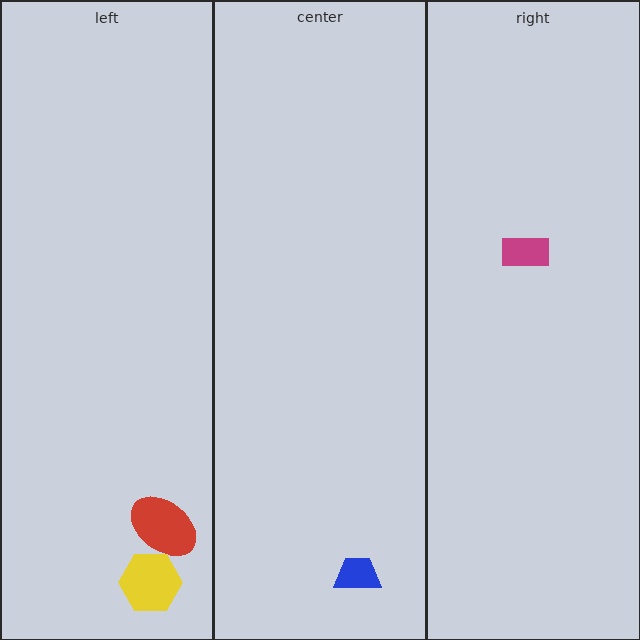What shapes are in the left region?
The yellow hexagon, the red ellipse.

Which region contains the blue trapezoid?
The center region.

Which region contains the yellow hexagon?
The left region.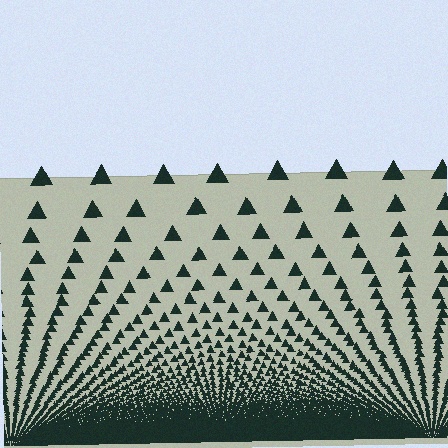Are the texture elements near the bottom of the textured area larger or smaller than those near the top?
Smaller. The gradient is inverted — elements near the bottom are smaller and denser.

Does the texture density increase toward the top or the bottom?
Density increases toward the bottom.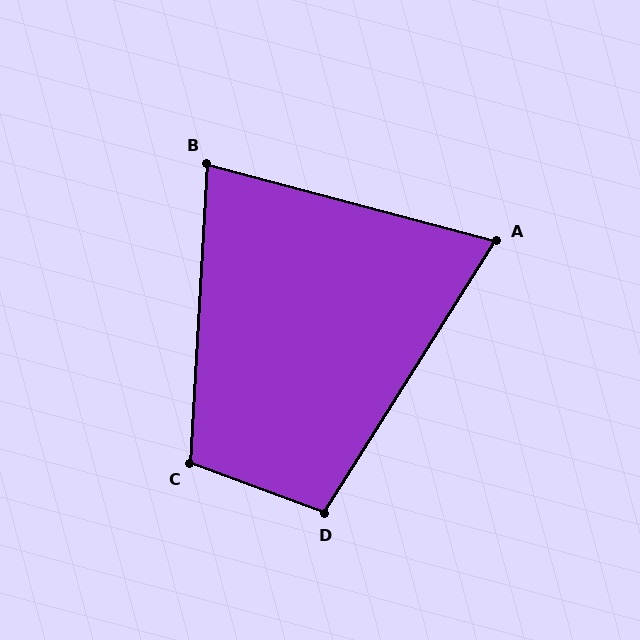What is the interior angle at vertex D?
Approximately 102 degrees (obtuse).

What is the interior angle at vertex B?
Approximately 78 degrees (acute).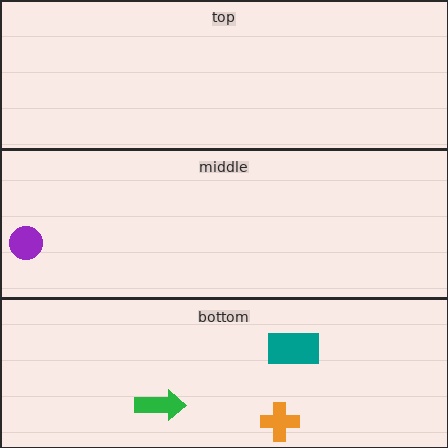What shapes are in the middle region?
The purple circle.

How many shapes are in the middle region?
1.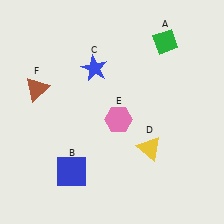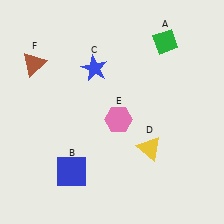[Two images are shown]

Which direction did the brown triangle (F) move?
The brown triangle (F) moved up.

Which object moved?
The brown triangle (F) moved up.